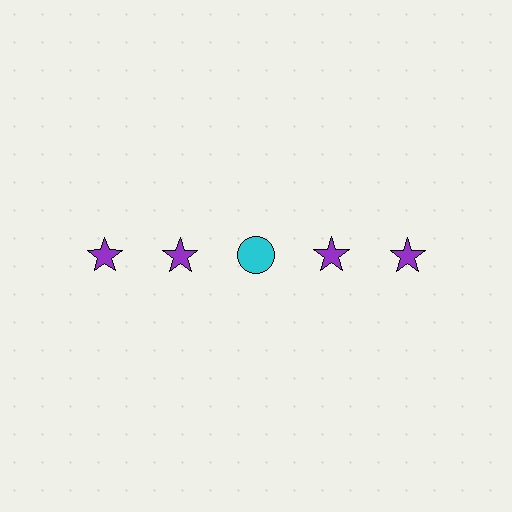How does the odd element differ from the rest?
It differs in both color (cyan instead of purple) and shape (circle instead of star).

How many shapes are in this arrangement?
There are 5 shapes arranged in a grid pattern.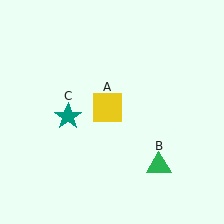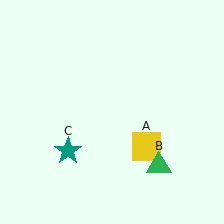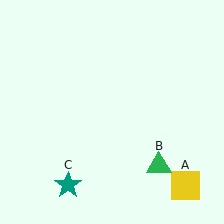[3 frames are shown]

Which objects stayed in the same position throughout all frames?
Green triangle (object B) remained stationary.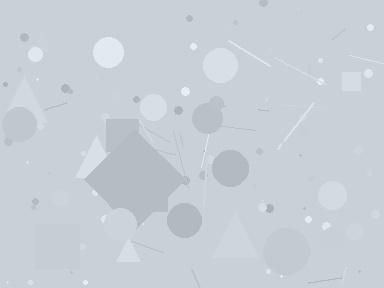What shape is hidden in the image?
A diamond is hidden in the image.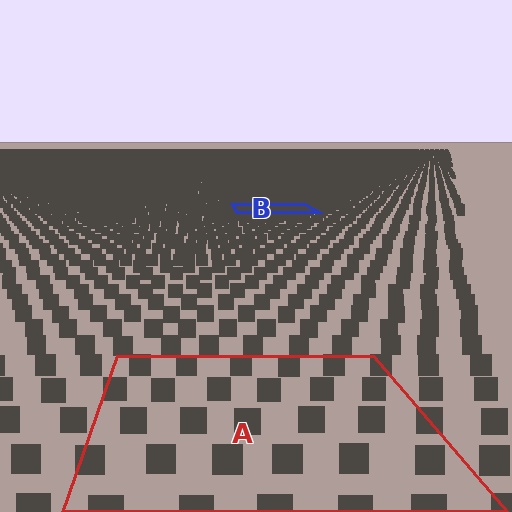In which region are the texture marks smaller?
The texture marks are smaller in region B, because it is farther away.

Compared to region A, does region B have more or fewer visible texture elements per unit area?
Region B has more texture elements per unit area — they are packed more densely because it is farther away.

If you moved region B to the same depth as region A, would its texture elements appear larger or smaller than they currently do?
They would appear larger. At a closer depth, the same texture elements are projected at a bigger on-screen size.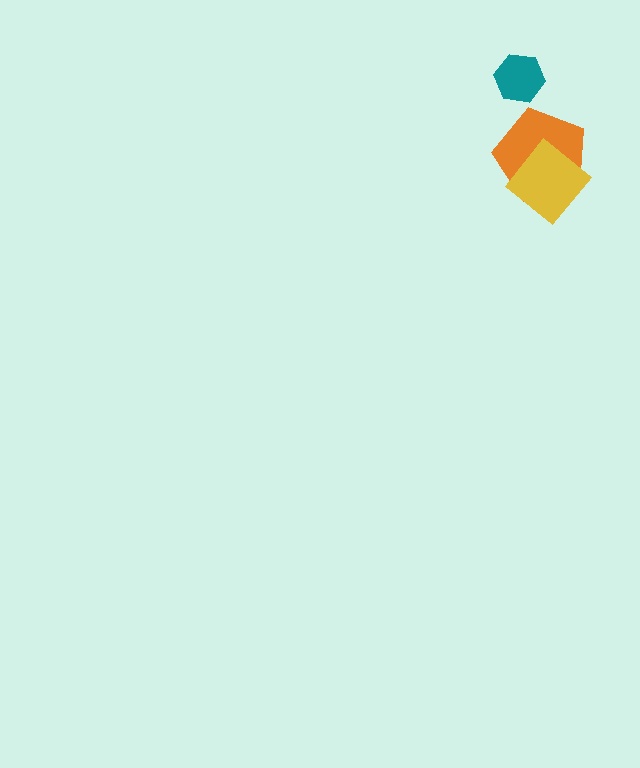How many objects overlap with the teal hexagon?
0 objects overlap with the teal hexagon.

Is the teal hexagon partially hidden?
No, no other shape covers it.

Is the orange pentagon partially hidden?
Yes, it is partially covered by another shape.